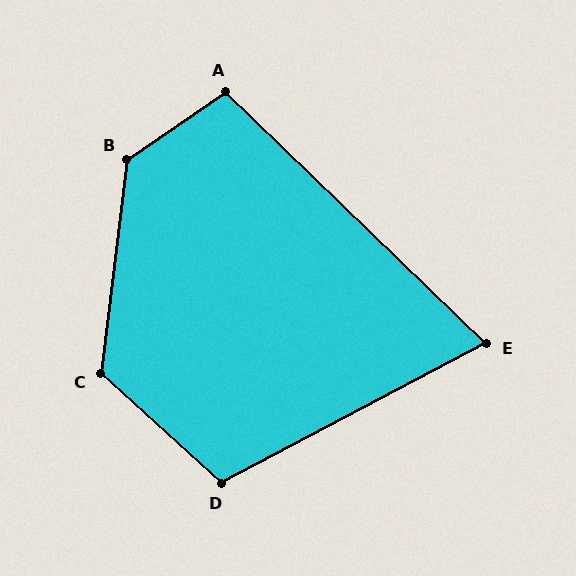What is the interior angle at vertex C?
Approximately 125 degrees (obtuse).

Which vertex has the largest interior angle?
B, at approximately 132 degrees.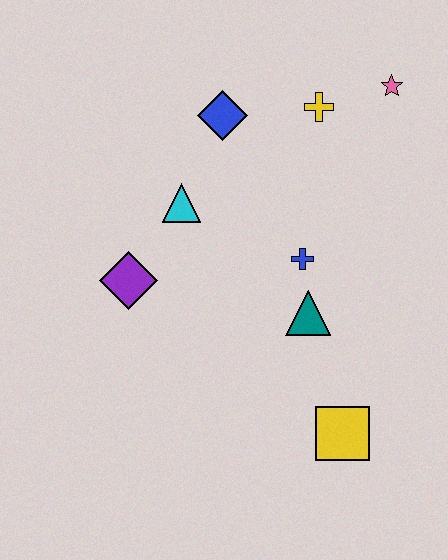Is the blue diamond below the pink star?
Yes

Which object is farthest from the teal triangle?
The pink star is farthest from the teal triangle.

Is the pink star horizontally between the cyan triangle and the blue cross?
No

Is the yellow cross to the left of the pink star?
Yes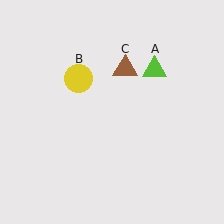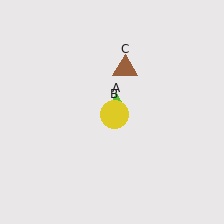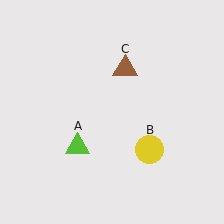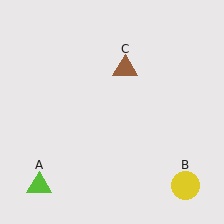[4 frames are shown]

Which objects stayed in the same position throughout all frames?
Brown triangle (object C) remained stationary.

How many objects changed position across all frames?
2 objects changed position: lime triangle (object A), yellow circle (object B).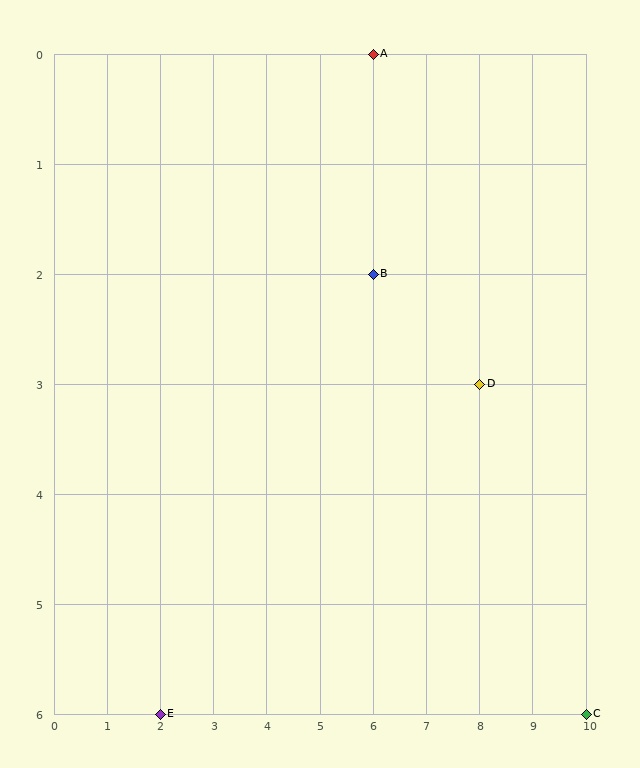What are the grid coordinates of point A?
Point A is at grid coordinates (6, 0).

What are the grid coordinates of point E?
Point E is at grid coordinates (2, 6).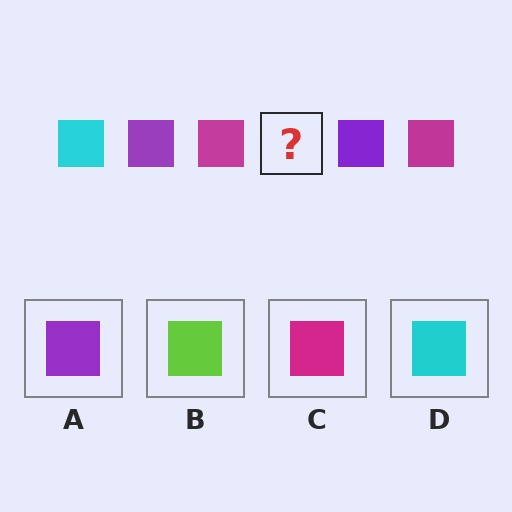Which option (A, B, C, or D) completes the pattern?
D.